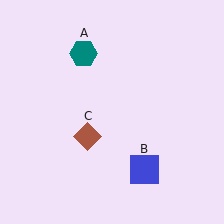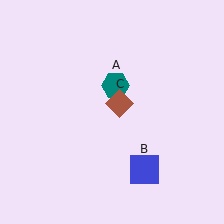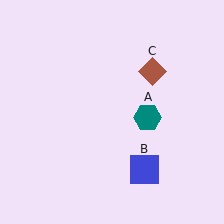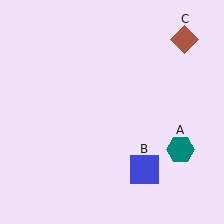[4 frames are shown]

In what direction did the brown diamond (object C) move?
The brown diamond (object C) moved up and to the right.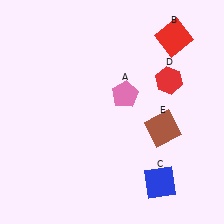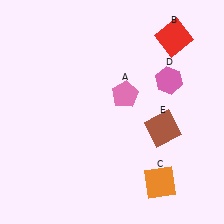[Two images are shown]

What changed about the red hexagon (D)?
In Image 1, D is red. In Image 2, it changed to pink.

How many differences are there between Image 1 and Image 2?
There are 2 differences between the two images.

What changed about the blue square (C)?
In Image 1, C is blue. In Image 2, it changed to orange.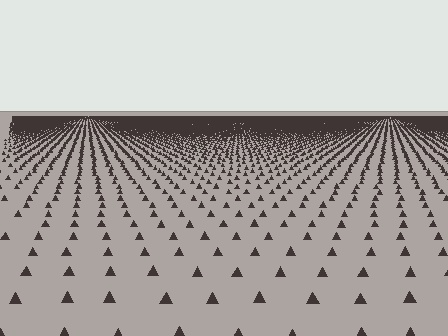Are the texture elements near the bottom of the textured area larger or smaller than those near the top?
Larger. Near the bottom, elements are closer to the viewer and appear at a bigger on-screen size.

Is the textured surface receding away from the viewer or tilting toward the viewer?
The surface is receding away from the viewer. Texture elements get smaller and denser toward the top.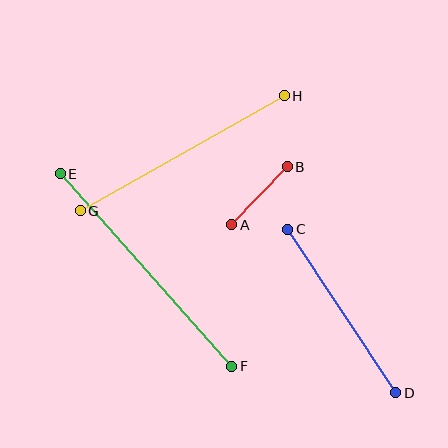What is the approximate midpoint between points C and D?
The midpoint is at approximately (342, 311) pixels.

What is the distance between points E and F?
The distance is approximately 258 pixels.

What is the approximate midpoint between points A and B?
The midpoint is at approximately (260, 196) pixels.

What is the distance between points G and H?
The distance is approximately 234 pixels.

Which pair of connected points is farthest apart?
Points E and F are farthest apart.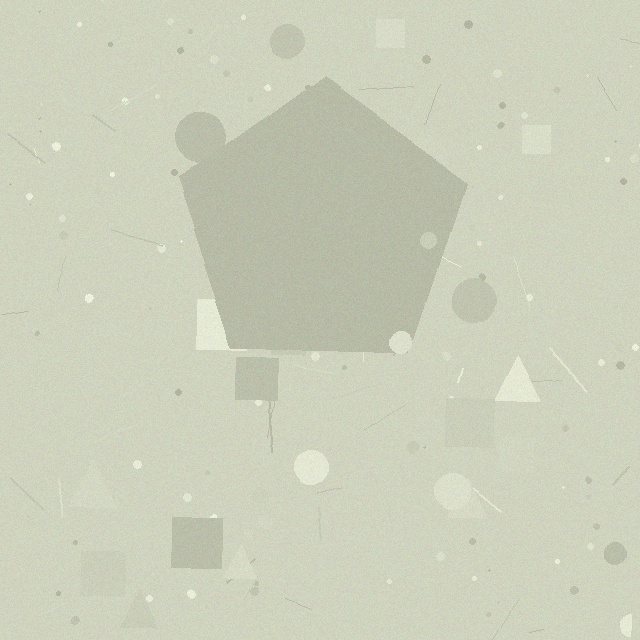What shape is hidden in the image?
A pentagon is hidden in the image.